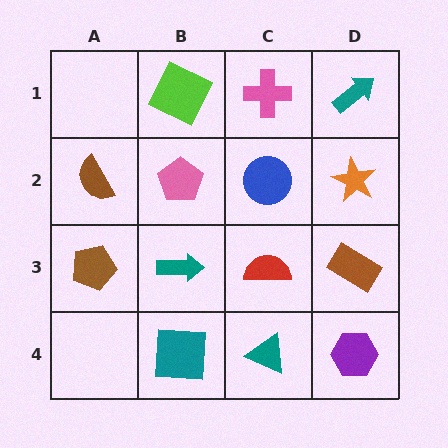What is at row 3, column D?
A brown rectangle.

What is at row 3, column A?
A brown pentagon.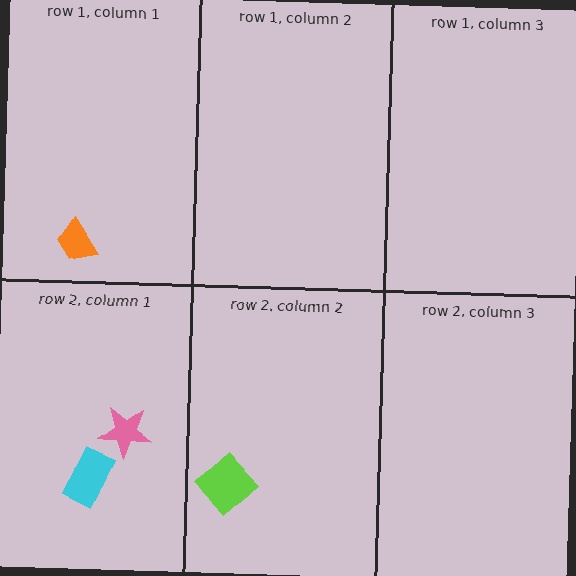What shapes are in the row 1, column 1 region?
The orange trapezoid.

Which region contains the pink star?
The row 2, column 1 region.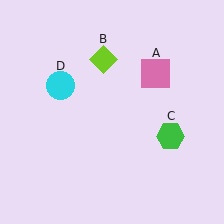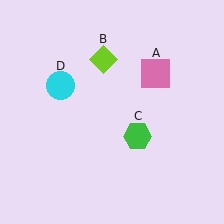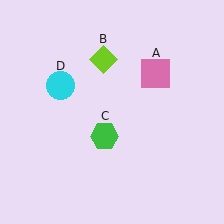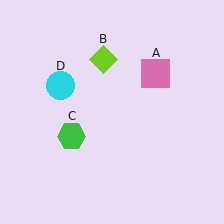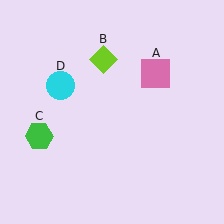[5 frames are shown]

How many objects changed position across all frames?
1 object changed position: green hexagon (object C).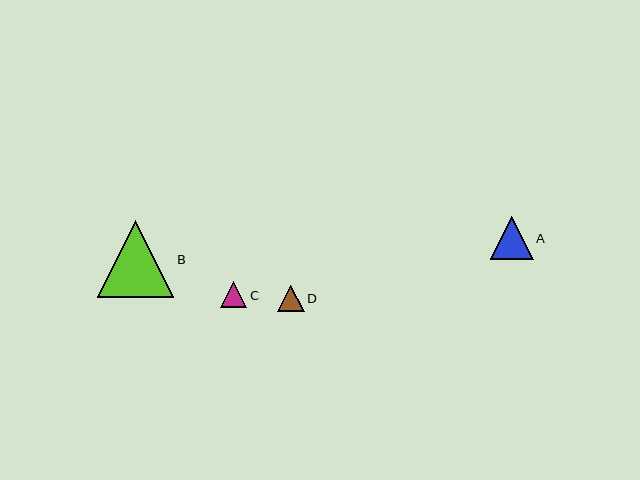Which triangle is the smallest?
Triangle C is the smallest with a size of approximately 26 pixels.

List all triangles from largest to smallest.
From largest to smallest: B, A, D, C.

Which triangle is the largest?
Triangle B is the largest with a size of approximately 76 pixels.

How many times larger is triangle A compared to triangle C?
Triangle A is approximately 1.7 times the size of triangle C.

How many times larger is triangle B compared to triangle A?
Triangle B is approximately 1.8 times the size of triangle A.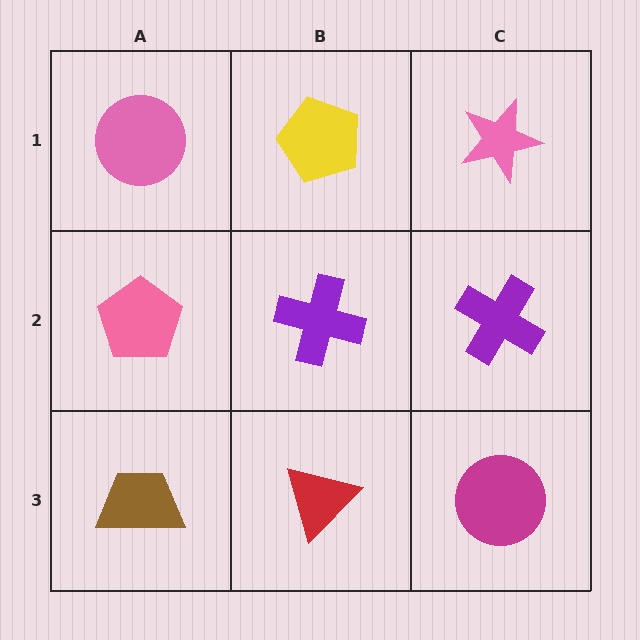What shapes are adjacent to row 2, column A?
A pink circle (row 1, column A), a brown trapezoid (row 3, column A), a purple cross (row 2, column B).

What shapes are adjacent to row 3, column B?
A purple cross (row 2, column B), a brown trapezoid (row 3, column A), a magenta circle (row 3, column C).